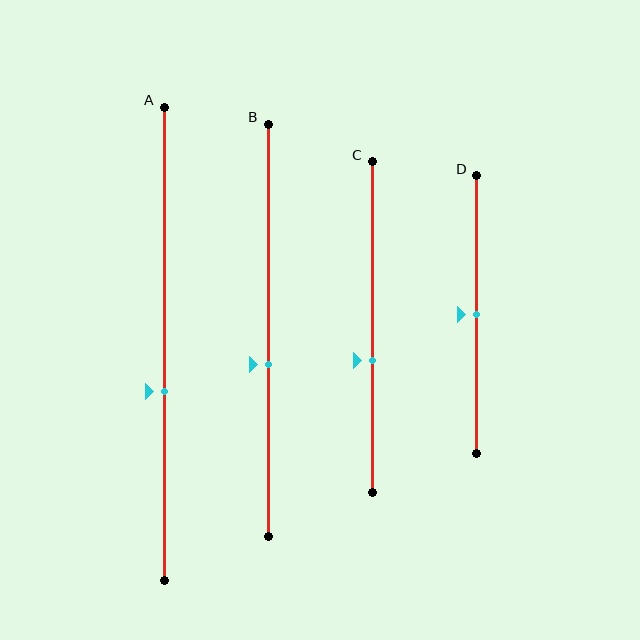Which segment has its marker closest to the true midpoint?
Segment D has its marker closest to the true midpoint.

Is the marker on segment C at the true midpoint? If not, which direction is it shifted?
No, the marker on segment C is shifted downward by about 10% of the segment length.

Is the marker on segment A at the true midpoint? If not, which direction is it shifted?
No, the marker on segment A is shifted downward by about 10% of the segment length.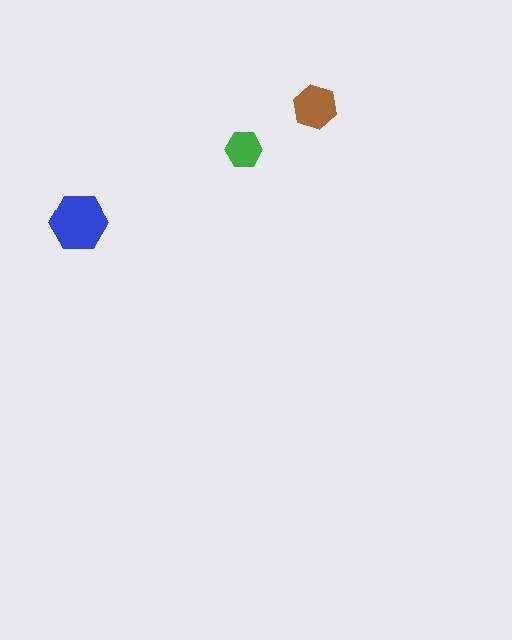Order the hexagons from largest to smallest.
the blue one, the brown one, the green one.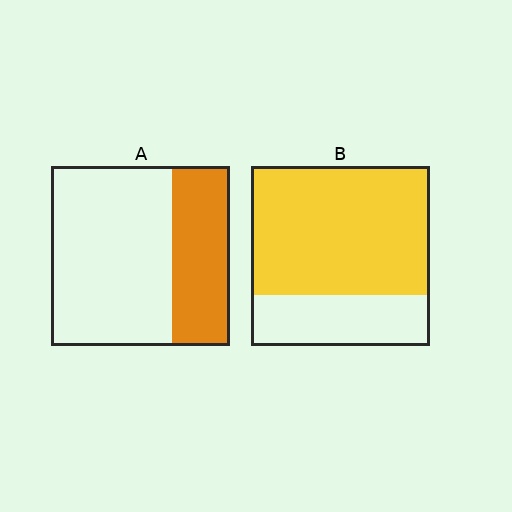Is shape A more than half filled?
No.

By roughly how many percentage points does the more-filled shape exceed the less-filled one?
By roughly 40 percentage points (B over A).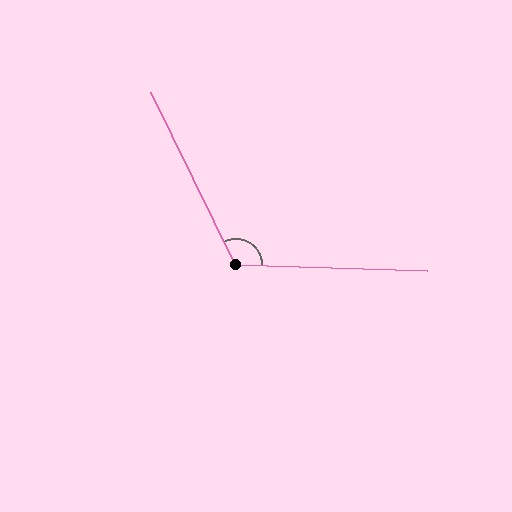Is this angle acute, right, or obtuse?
It is obtuse.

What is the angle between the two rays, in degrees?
Approximately 118 degrees.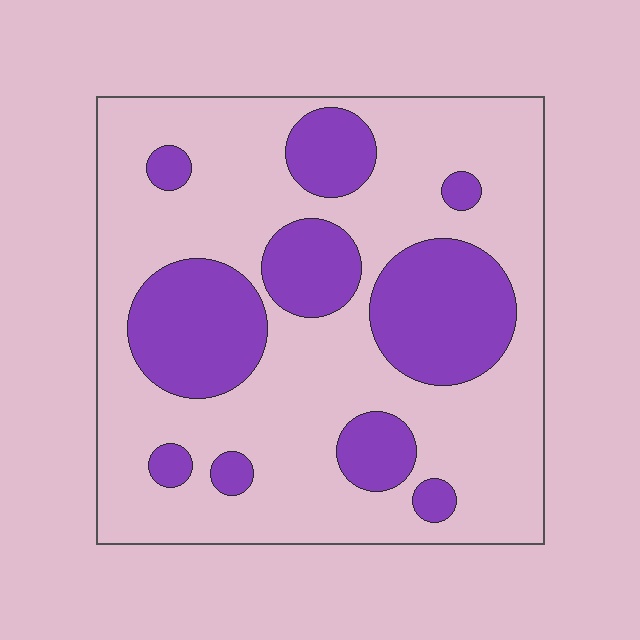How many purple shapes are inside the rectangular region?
10.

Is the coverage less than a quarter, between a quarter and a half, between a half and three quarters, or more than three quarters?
Between a quarter and a half.